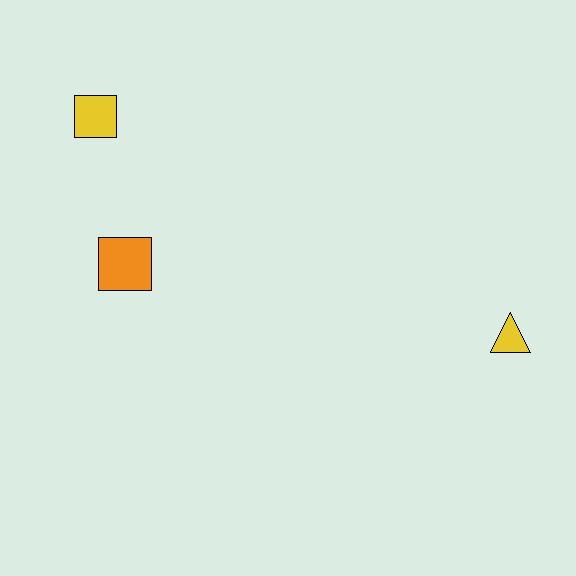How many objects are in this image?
There are 3 objects.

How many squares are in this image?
There are 2 squares.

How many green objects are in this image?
There are no green objects.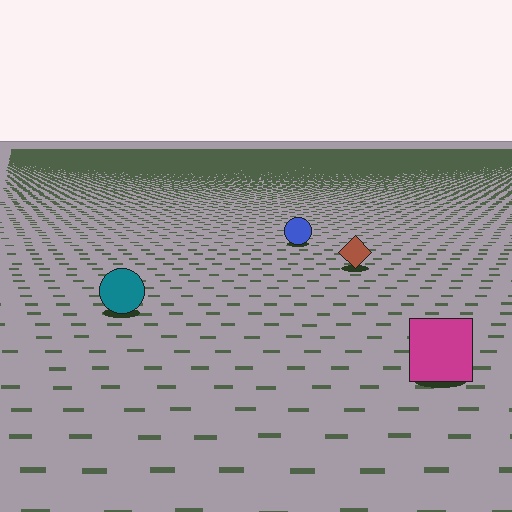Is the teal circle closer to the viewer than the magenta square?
No. The magenta square is closer — you can tell from the texture gradient: the ground texture is coarser near it.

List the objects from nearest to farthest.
From nearest to farthest: the magenta square, the teal circle, the brown diamond, the blue circle.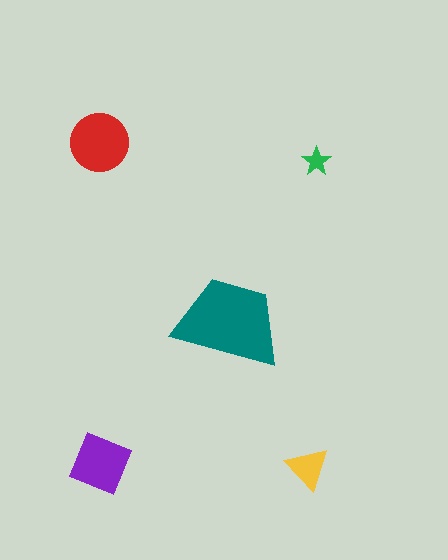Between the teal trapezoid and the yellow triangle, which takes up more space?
The teal trapezoid.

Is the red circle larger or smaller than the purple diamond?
Larger.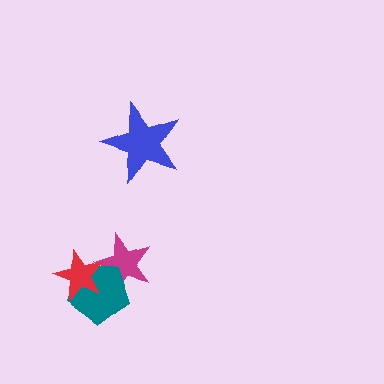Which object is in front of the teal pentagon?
The red star is in front of the teal pentagon.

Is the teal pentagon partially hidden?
Yes, it is partially covered by another shape.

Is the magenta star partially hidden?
Yes, it is partially covered by another shape.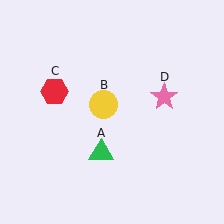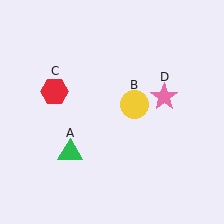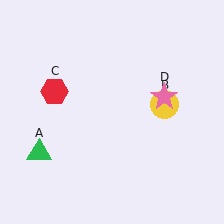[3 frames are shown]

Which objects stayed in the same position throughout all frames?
Red hexagon (object C) and pink star (object D) remained stationary.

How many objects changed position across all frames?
2 objects changed position: green triangle (object A), yellow circle (object B).